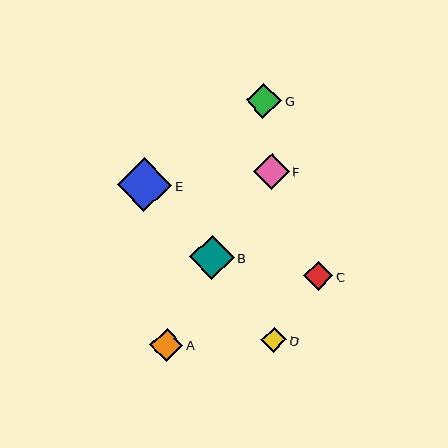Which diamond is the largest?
Diamond E is the largest with a size of approximately 54 pixels.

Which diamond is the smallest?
Diamond D is the smallest with a size of approximately 25 pixels.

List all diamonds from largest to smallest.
From largest to smallest: E, B, F, G, A, C, D.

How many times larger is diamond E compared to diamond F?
Diamond E is approximately 1.5 times the size of diamond F.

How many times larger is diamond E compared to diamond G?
Diamond E is approximately 1.5 times the size of diamond G.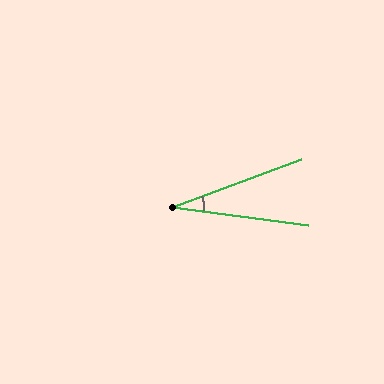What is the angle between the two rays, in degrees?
Approximately 28 degrees.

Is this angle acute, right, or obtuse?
It is acute.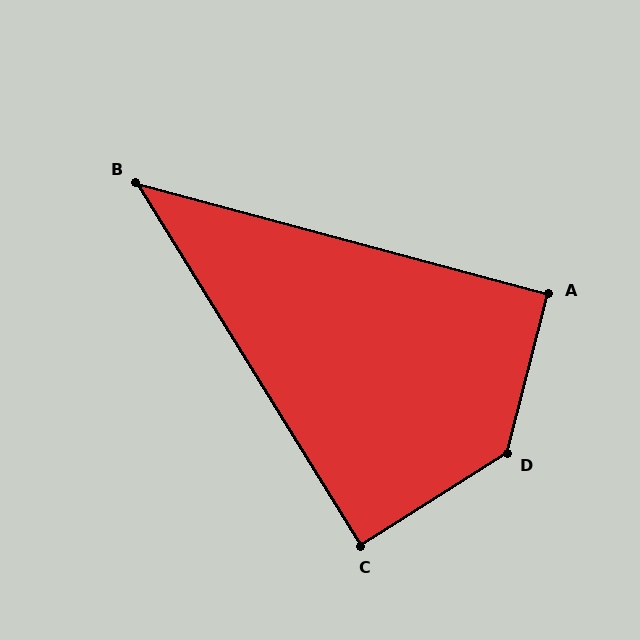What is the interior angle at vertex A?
Approximately 91 degrees (approximately right).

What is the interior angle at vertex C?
Approximately 89 degrees (approximately right).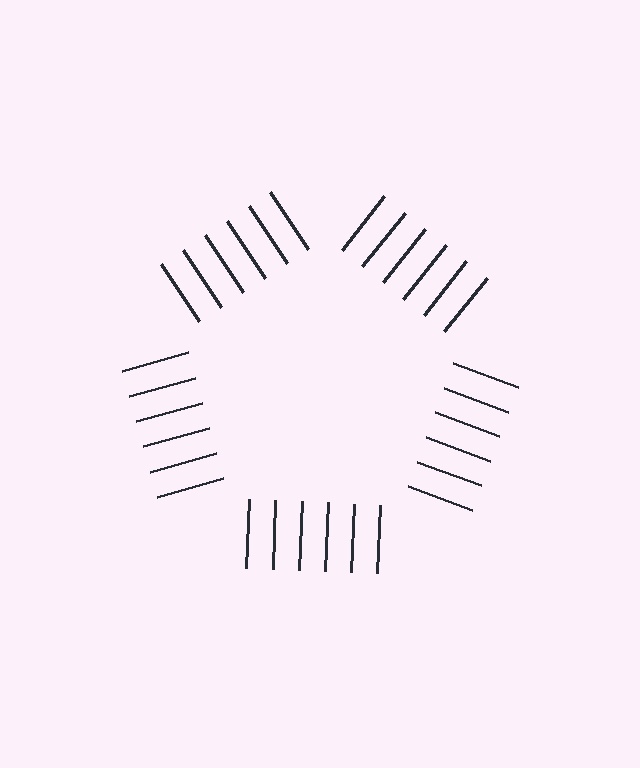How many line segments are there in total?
30 — 6 along each of the 5 edges.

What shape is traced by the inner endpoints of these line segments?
An illusory pentagon — the line segments terminate on its edges but no continuous stroke is drawn.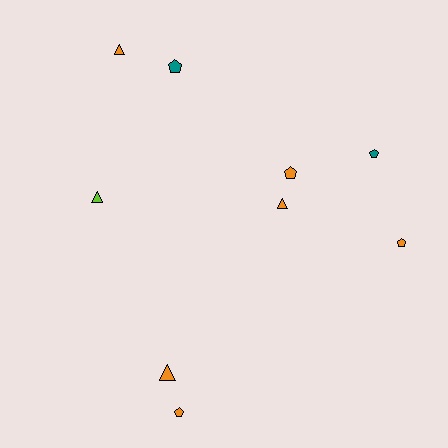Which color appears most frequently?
Orange, with 6 objects.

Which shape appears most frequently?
Pentagon, with 5 objects.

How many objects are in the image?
There are 9 objects.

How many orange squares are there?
There are no orange squares.